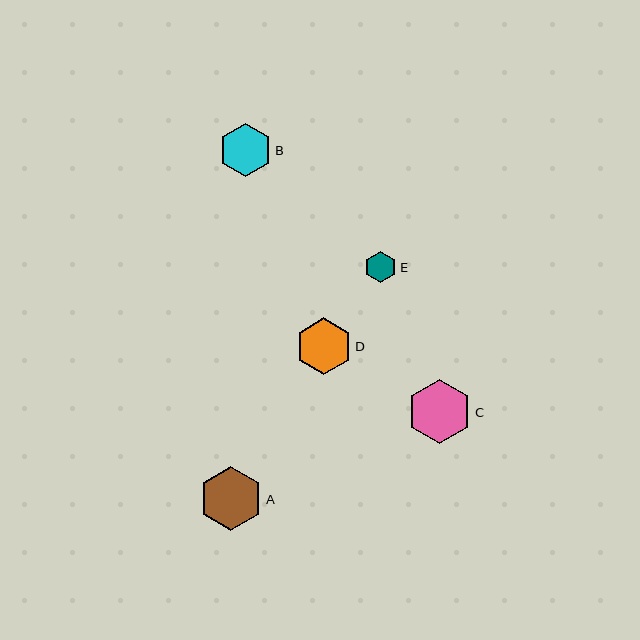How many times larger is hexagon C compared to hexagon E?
Hexagon C is approximately 2.0 times the size of hexagon E.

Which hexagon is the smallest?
Hexagon E is the smallest with a size of approximately 32 pixels.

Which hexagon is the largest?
Hexagon C is the largest with a size of approximately 64 pixels.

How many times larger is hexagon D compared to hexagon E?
Hexagon D is approximately 1.8 times the size of hexagon E.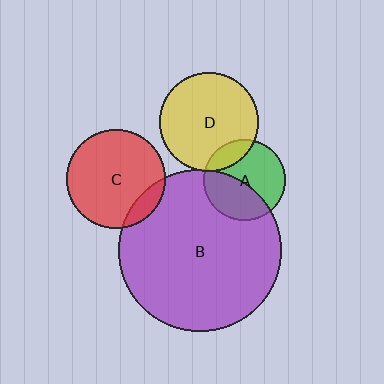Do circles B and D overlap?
Yes.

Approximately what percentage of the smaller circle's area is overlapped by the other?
Approximately 5%.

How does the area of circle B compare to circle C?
Approximately 2.7 times.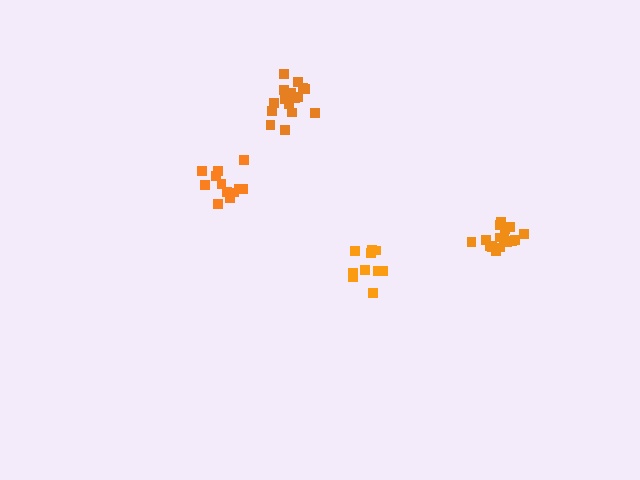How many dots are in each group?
Group 1: 11 dots, Group 2: 16 dots, Group 3: 12 dots, Group 4: 16 dots (55 total).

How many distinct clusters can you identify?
There are 4 distinct clusters.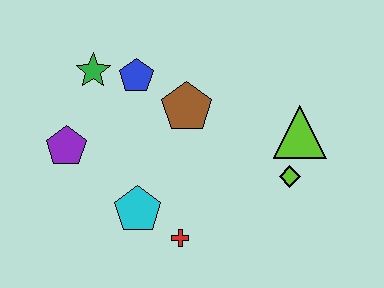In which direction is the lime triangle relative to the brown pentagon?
The lime triangle is to the right of the brown pentagon.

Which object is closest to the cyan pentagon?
The red cross is closest to the cyan pentagon.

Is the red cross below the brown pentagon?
Yes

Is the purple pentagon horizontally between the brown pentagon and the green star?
No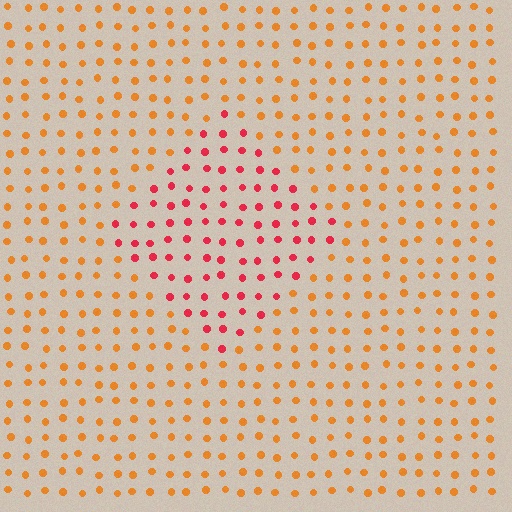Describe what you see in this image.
The image is filled with small orange elements in a uniform arrangement. A diamond-shaped region is visible where the elements are tinted to a slightly different hue, forming a subtle color boundary.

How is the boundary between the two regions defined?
The boundary is defined purely by a slight shift in hue (about 40 degrees). Spacing, size, and orientation are identical on both sides.